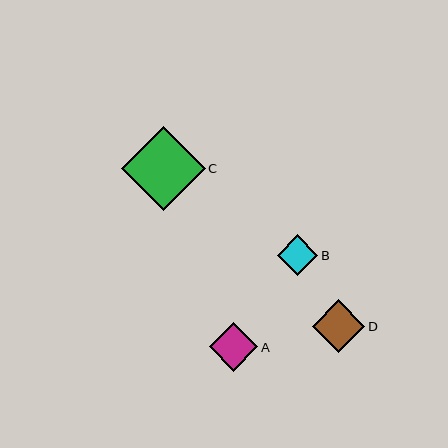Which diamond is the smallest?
Diamond B is the smallest with a size of approximately 40 pixels.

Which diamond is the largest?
Diamond C is the largest with a size of approximately 84 pixels.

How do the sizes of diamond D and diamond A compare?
Diamond D and diamond A are approximately the same size.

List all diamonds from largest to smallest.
From largest to smallest: C, D, A, B.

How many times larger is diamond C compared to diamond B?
Diamond C is approximately 2.1 times the size of diamond B.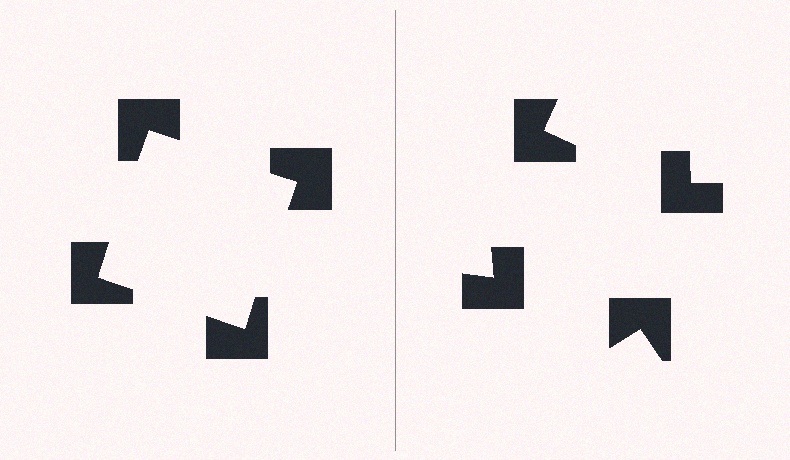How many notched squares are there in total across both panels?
8 — 4 on each side.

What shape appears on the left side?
An illusory square.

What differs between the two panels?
The notched squares are positioned identically on both sides; only the wedge orientations differ. On the left they align to a square; on the right they are misaligned.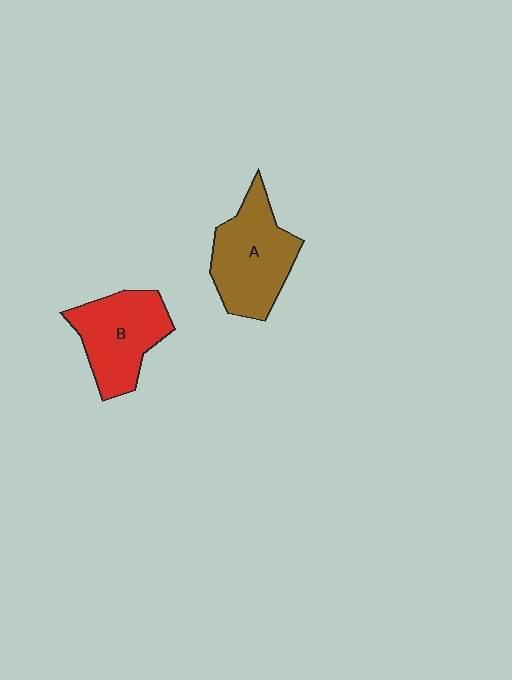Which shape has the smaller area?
Shape B (red).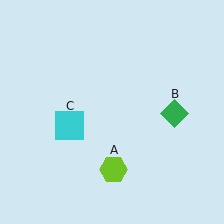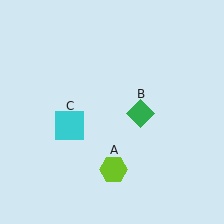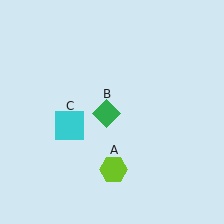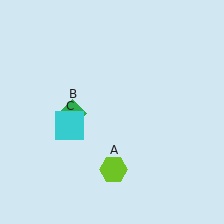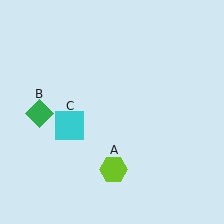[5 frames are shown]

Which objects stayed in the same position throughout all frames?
Lime hexagon (object A) and cyan square (object C) remained stationary.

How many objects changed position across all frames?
1 object changed position: green diamond (object B).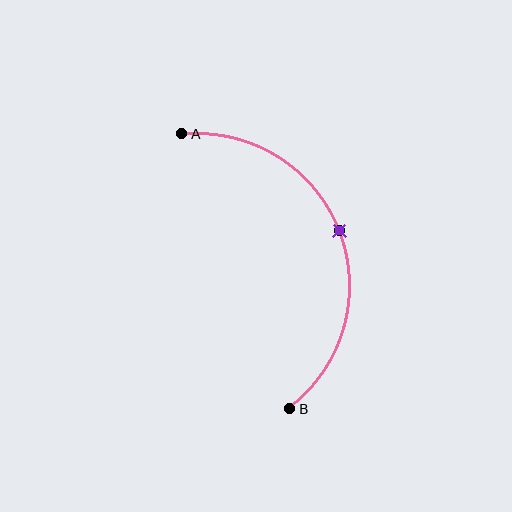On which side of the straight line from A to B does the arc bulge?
The arc bulges to the right of the straight line connecting A and B.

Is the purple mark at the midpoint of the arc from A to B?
Yes. The purple mark lies on the arc at equal arc-length from both A and B — it is the arc midpoint.